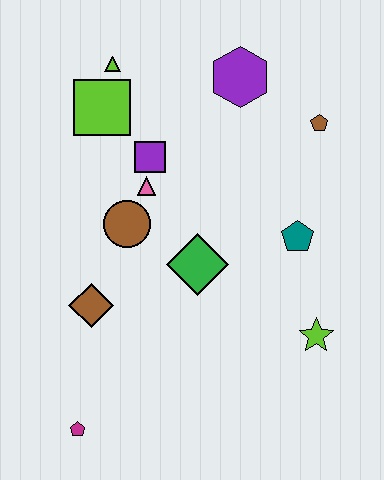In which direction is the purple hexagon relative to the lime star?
The purple hexagon is above the lime star.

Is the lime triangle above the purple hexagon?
Yes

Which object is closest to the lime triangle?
The lime square is closest to the lime triangle.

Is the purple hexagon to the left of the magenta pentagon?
No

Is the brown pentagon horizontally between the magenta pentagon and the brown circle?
No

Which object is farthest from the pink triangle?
The magenta pentagon is farthest from the pink triangle.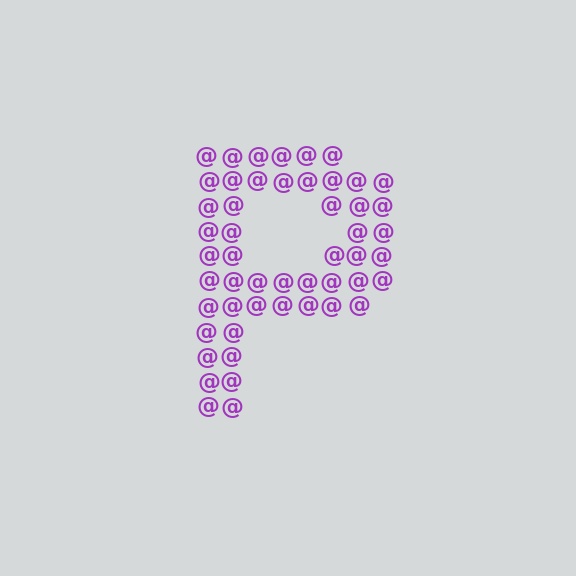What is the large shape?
The large shape is the letter P.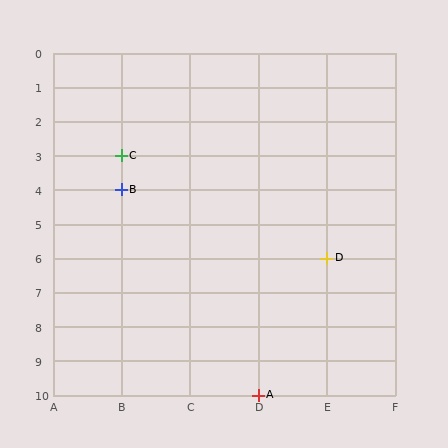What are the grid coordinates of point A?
Point A is at grid coordinates (D, 10).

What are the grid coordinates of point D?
Point D is at grid coordinates (E, 6).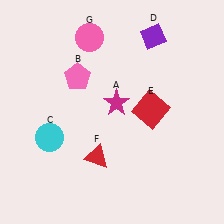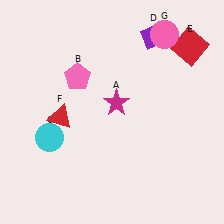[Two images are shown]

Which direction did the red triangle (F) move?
The red triangle (F) moved up.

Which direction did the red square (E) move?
The red square (E) moved up.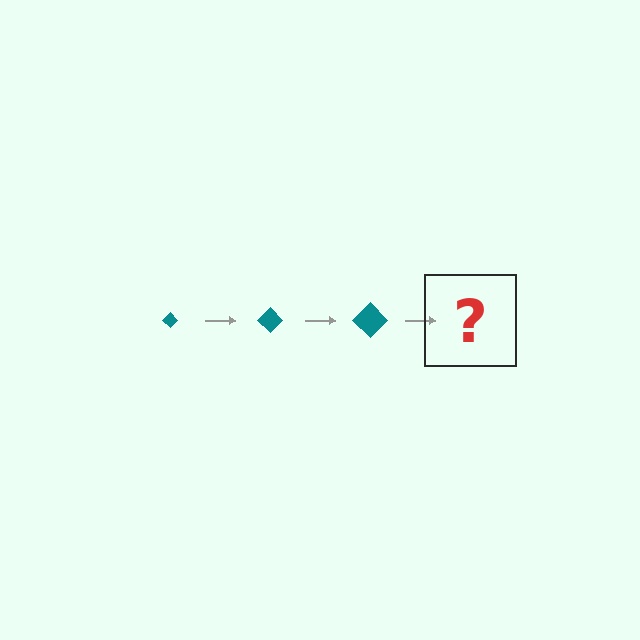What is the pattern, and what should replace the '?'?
The pattern is that the diamond gets progressively larger each step. The '?' should be a teal diamond, larger than the previous one.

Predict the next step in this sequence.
The next step is a teal diamond, larger than the previous one.